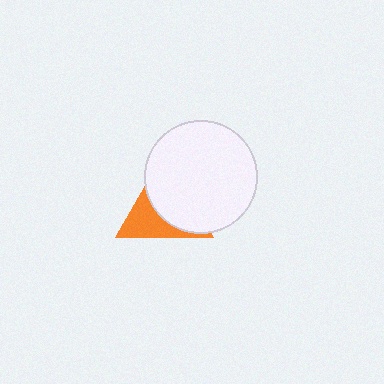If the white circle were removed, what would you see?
You would see the complete orange triangle.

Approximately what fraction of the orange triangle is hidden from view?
Roughly 61% of the orange triangle is hidden behind the white circle.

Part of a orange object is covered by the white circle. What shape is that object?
It is a triangle.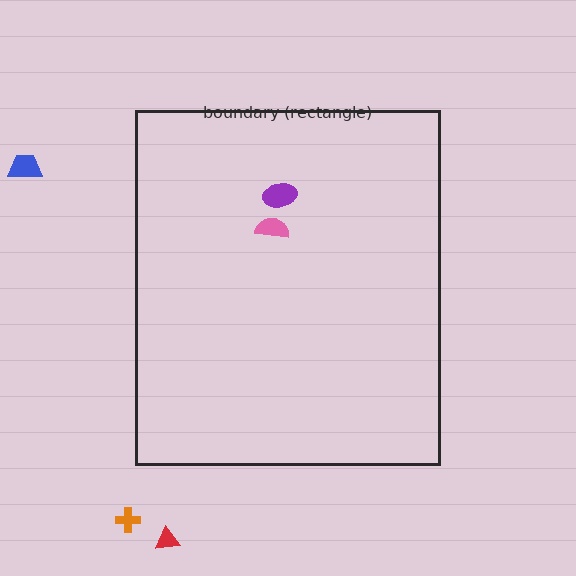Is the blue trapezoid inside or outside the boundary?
Outside.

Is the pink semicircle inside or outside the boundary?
Inside.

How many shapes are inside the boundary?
2 inside, 3 outside.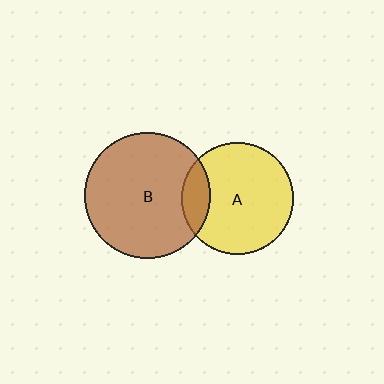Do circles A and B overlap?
Yes.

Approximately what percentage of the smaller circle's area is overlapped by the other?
Approximately 15%.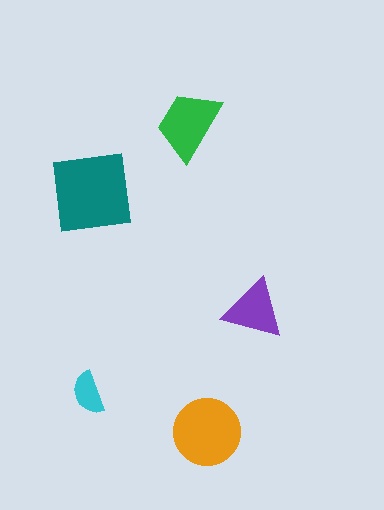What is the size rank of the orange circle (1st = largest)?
2nd.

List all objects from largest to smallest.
The teal square, the orange circle, the green trapezoid, the purple triangle, the cyan semicircle.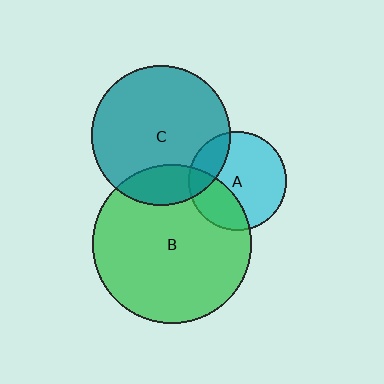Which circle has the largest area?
Circle B (green).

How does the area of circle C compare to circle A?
Approximately 2.0 times.